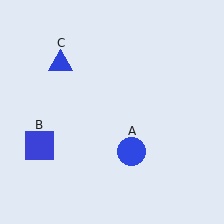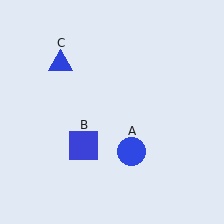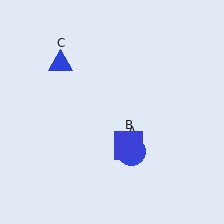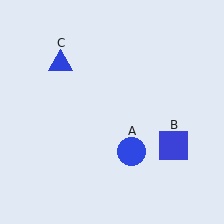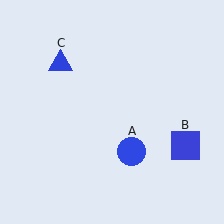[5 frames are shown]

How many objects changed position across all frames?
1 object changed position: blue square (object B).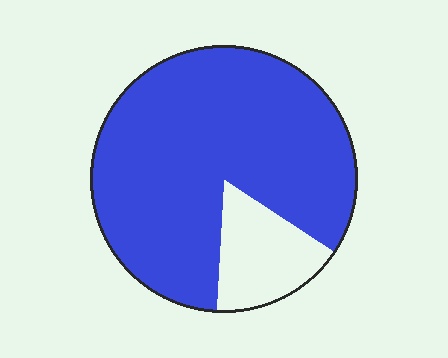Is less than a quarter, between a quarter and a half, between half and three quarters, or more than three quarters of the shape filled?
More than three quarters.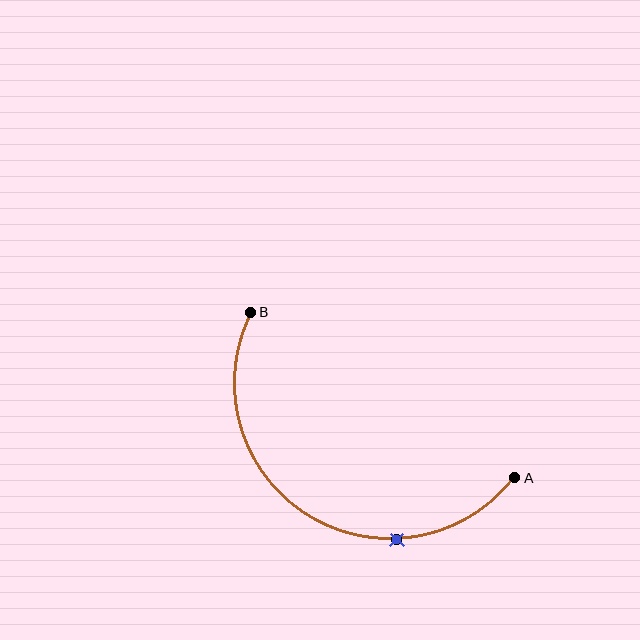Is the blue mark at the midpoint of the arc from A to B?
No. The blue mark lies on the arc but is closer to endpoint A. The arc midpoint would be at the point on the curve equidistant along the arc from both A and B.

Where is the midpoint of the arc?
The arc midpoint is the point on the curve farthest from the straight line joining A and B. It sits below that line.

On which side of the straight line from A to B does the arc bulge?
The arc bulges below the straight line connecting A and B.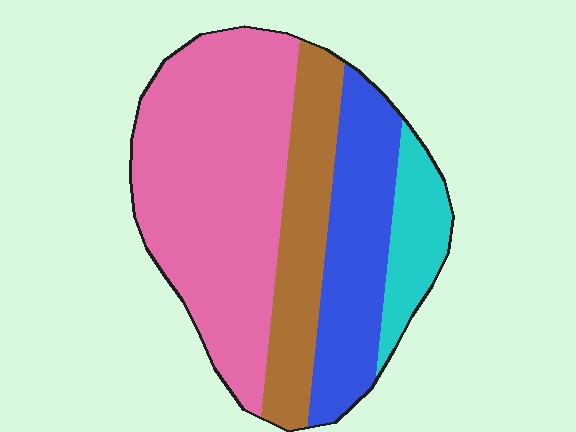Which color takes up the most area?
Pink, at roughly 45%.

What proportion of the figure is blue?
Blue covers 22% of the figure.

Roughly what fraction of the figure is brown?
Brown covers around 20% of the figure.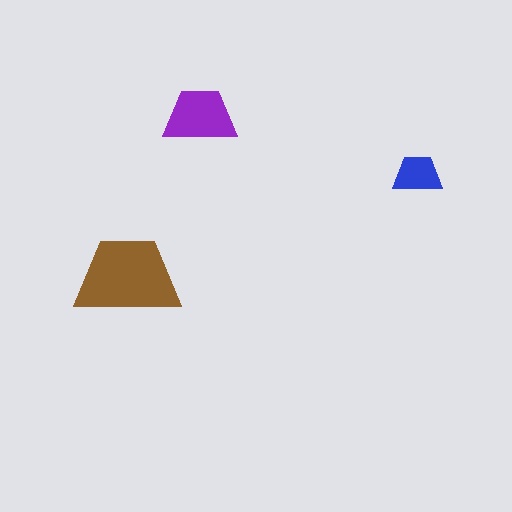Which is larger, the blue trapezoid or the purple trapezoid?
The purple one.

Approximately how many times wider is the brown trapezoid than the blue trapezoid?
About 2 times wider.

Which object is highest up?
The purple trapezoid is topmost.